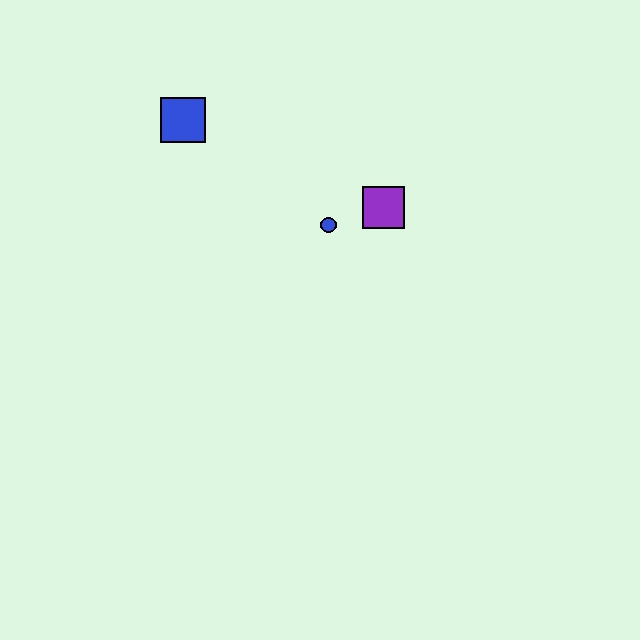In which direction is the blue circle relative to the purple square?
The blue circle is to the left of the purple square.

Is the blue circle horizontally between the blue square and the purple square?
Yes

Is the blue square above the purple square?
Yes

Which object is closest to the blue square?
The blue circle is closest to the blue square.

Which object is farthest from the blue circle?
The blue square is farthest from the blue circle.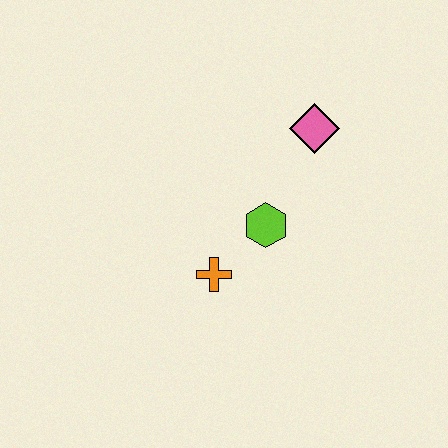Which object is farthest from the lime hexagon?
The pink diamond is farthest from the lime hexagon.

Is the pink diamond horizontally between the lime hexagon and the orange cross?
No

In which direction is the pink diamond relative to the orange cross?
The pink diamond is above the orange cross.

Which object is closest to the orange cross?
The lime hexagon is closest to the orange cross.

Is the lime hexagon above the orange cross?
Yes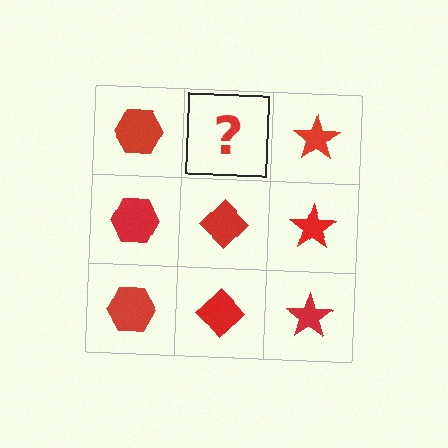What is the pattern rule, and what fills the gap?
The rule is that each column has a consistent shape. The gap should be filled with a red diamond.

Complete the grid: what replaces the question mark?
The question mark should be replaced with a red diamond.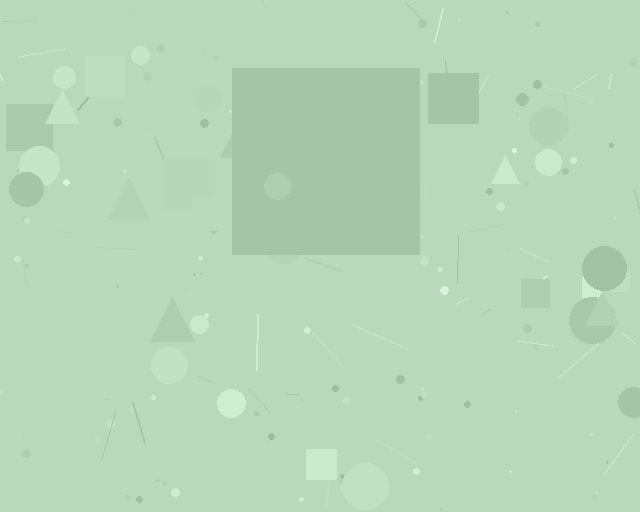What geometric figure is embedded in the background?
A square is embedded in the background.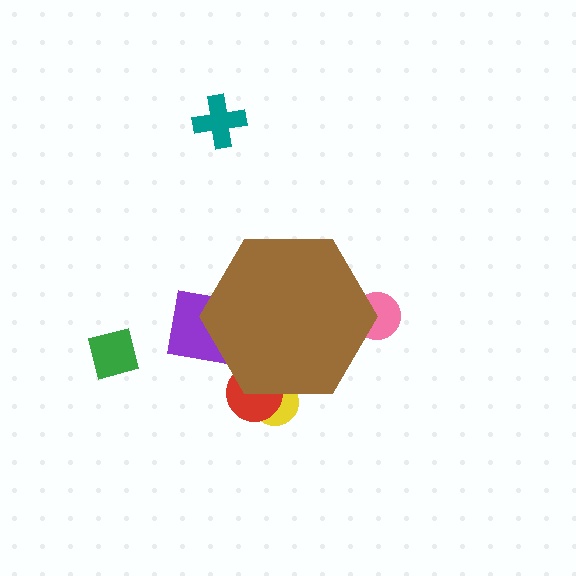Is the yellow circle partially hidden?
Yes, the yellow circle is partially hidden behind the brown hexagon.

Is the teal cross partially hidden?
No, the teal cross is fully visible.